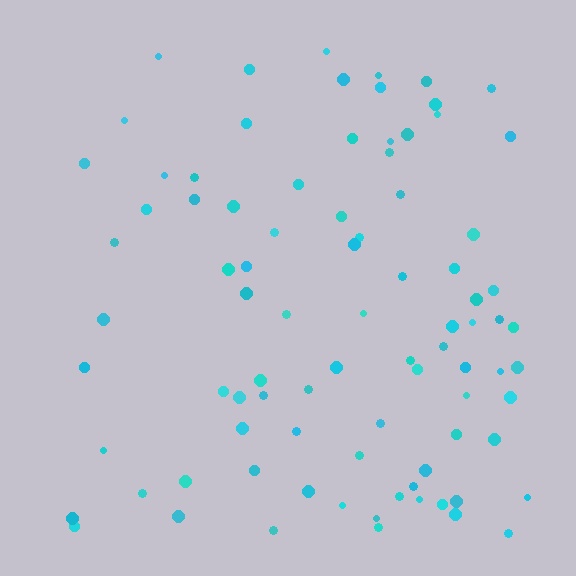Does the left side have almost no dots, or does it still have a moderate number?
Still a moderate number, just noticeably fewer than the right.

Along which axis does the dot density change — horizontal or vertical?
Horizontal.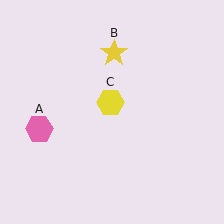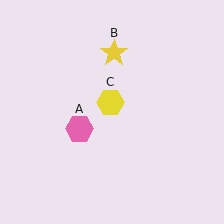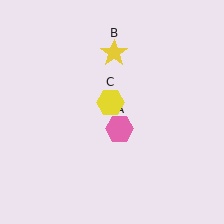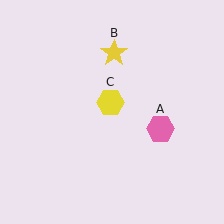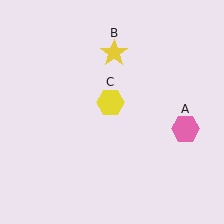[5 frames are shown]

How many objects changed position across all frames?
1 object changed position: pink hexagon (object A).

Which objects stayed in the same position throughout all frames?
Yellow star (object B) and yellow hexagon (object C) remained stationary.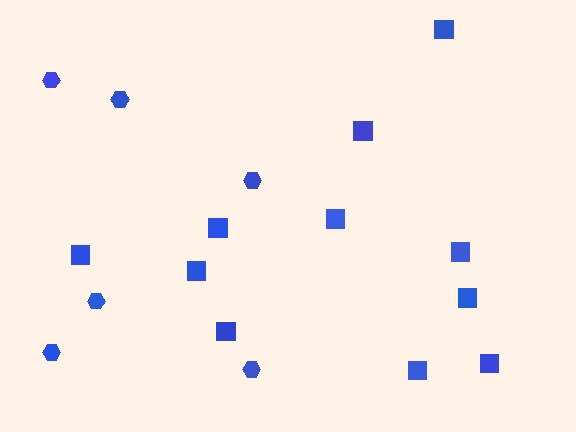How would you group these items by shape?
There are 2 groups: one group of hexagons (6) and one group of squares (11).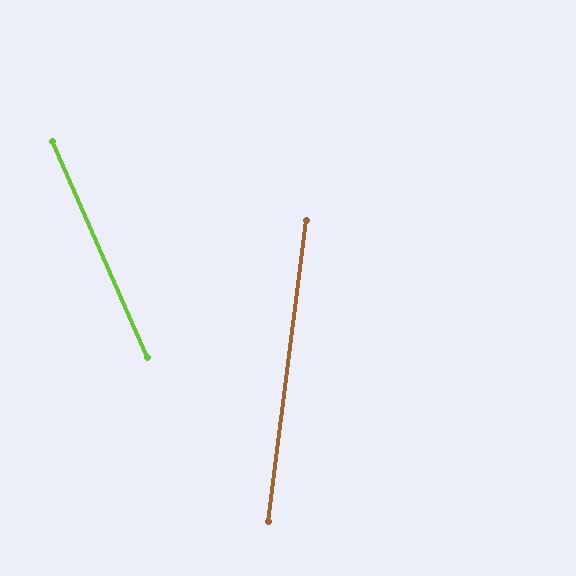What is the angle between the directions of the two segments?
Approximately 31 degrees.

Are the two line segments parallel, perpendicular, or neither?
Neither parallel nor perpendicular — they differ by about 31°.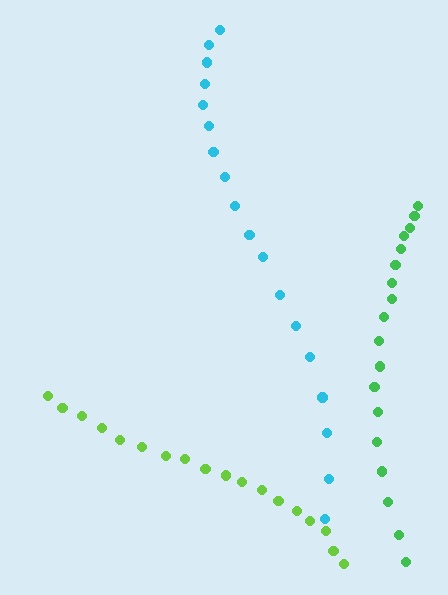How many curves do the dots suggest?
There are 3 distinct paths.